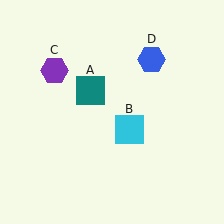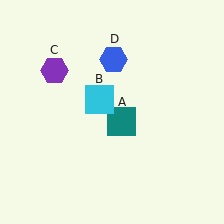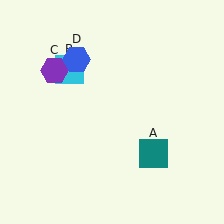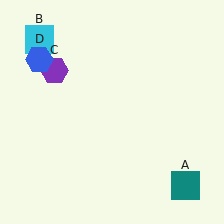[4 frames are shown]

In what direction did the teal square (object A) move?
The teal square (object A) moved down and to the right.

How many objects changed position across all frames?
3 objects changed position: teal square (object A), cyan square (object B), blue hexagon (object D).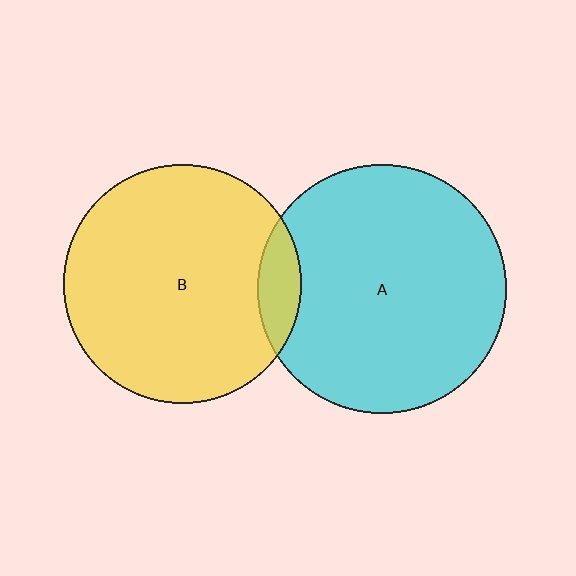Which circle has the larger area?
Circle A (cyan).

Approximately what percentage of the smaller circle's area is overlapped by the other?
Approximately 10%.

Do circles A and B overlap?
Yes.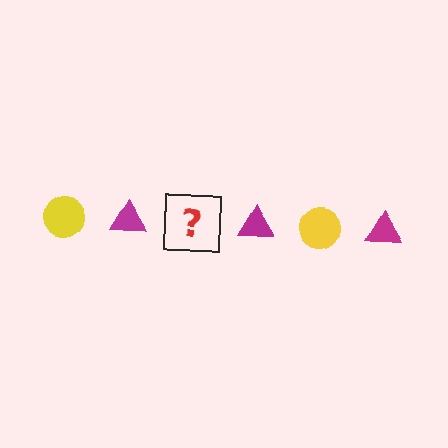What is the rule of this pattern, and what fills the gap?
The rule is that the pattern alternates between yellow circle and magenta triangle. The gap should be filled with a yellow circle.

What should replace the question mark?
The question mark should be replaced with a yellow circle.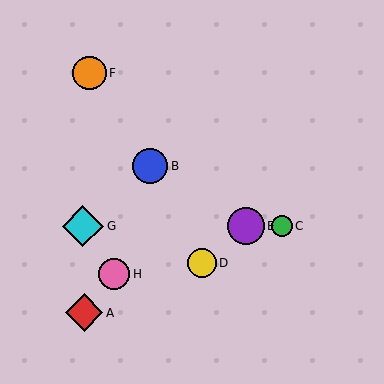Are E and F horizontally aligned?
No, E is at y≈226 and F is at y≈73.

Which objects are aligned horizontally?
Objects C, E, G are aligned horizontally.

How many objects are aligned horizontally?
3 objects (C, E, G) are aligned horizontally.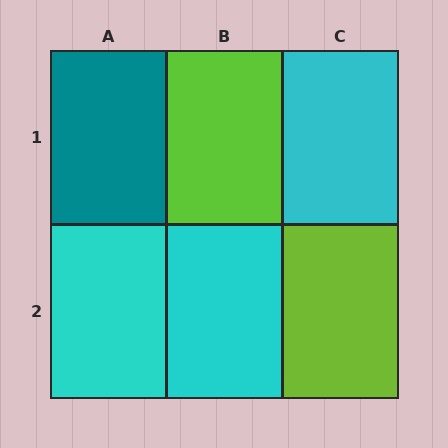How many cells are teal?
1 cell is teal.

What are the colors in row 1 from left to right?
Teal, lime, cyan.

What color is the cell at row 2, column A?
Cyan.